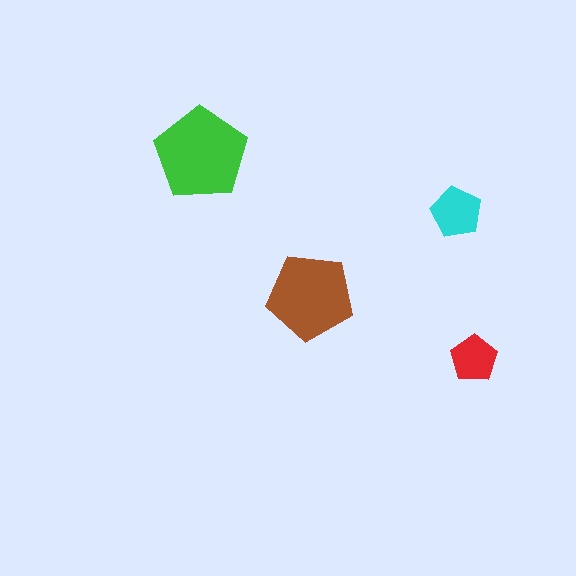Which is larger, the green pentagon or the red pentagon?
The green one.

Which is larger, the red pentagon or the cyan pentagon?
The cyan one.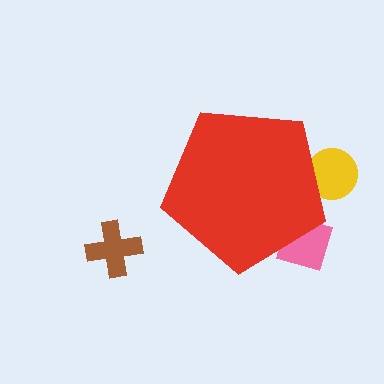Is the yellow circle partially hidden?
Yes, the yellow circle is partially hidden behind the red pentagon.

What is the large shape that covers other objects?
A red pentagon.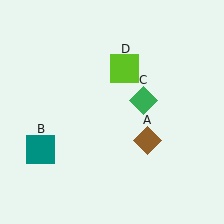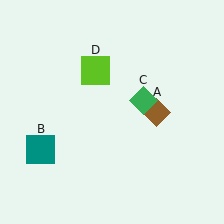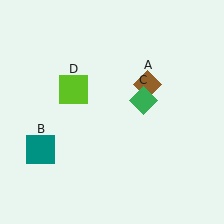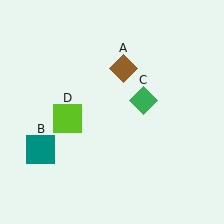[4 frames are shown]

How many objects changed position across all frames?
2 objects changed position: brown diamond (object A), lime square (object D).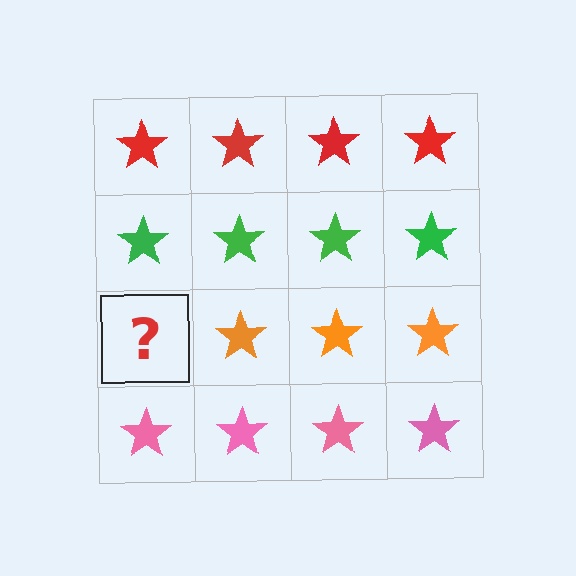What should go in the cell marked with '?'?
The missing cell should contain an orange star.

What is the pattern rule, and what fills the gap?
The rule is that each row has a consistent color. The gap should be filled with an orange star.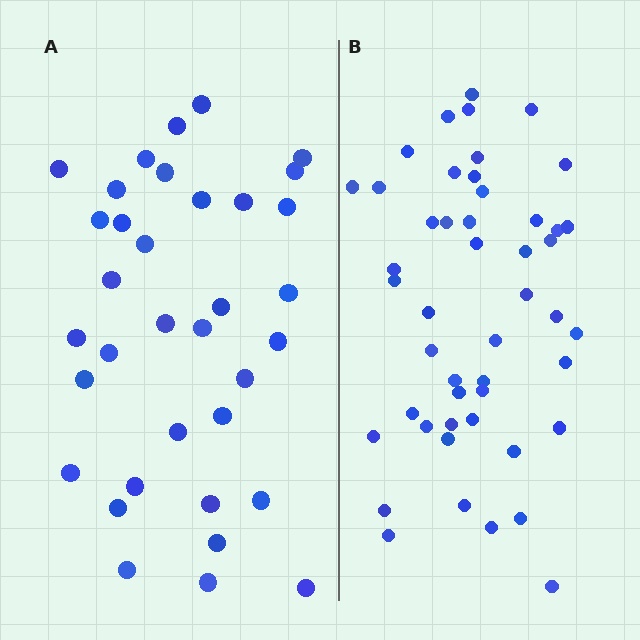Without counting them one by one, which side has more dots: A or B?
Region B (the right region) has more dots.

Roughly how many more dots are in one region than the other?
Region B has approximately 15 more dots than region A.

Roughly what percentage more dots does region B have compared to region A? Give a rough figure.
About 35% more.